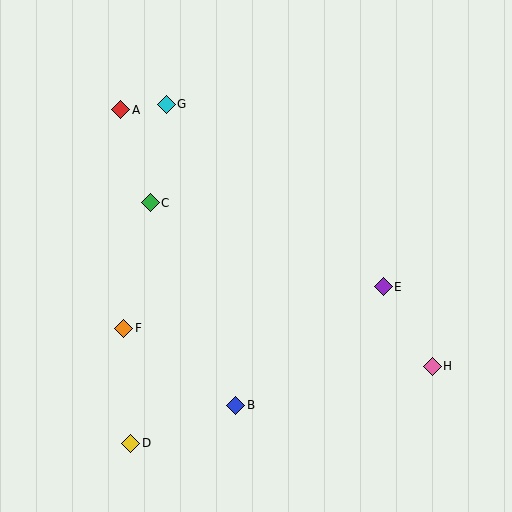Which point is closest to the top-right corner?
Point E is closest to the top-right corner.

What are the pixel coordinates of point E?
Point E is at (383, 287).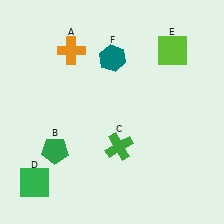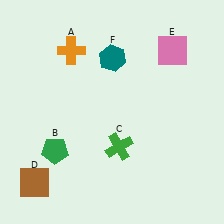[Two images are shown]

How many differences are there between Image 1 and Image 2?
There are 2 differences between the two images.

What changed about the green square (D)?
In Image 1, D is green. In Image 2, it changed to brown.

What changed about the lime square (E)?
In Image 1, E is lime. In Image 2, it changed to pink.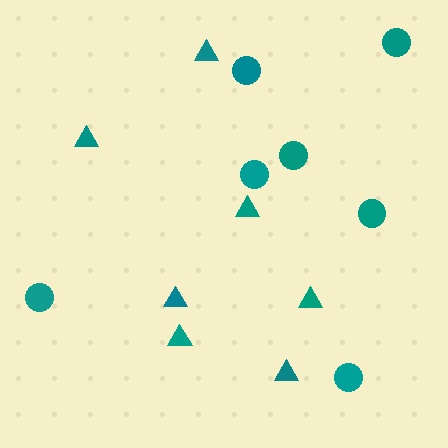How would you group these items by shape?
There are 2 groups: one group of triangles (7) and one group of circles (7).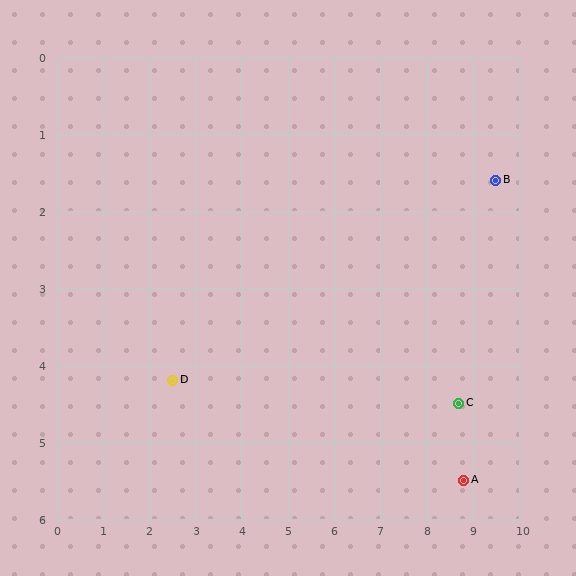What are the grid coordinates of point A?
Point A is at approximately (8.8, 5.5).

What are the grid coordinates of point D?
Point D is at approximately (2.5, 4.2).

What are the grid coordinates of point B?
Point B is at approximately (9.5, 1.6).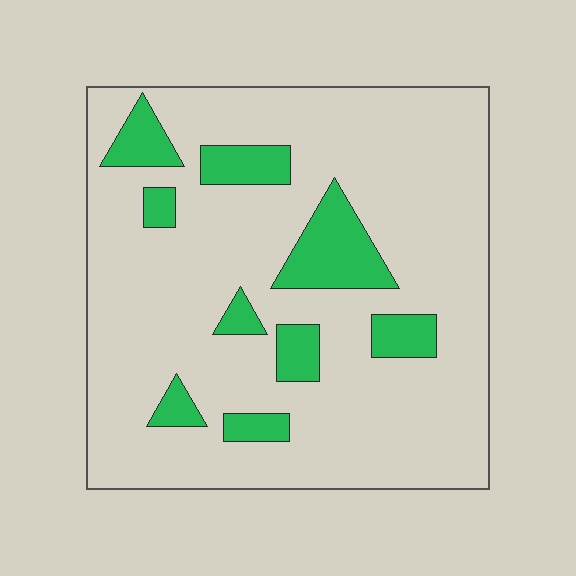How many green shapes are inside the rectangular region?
9.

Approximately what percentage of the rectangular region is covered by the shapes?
Approximately 15%.